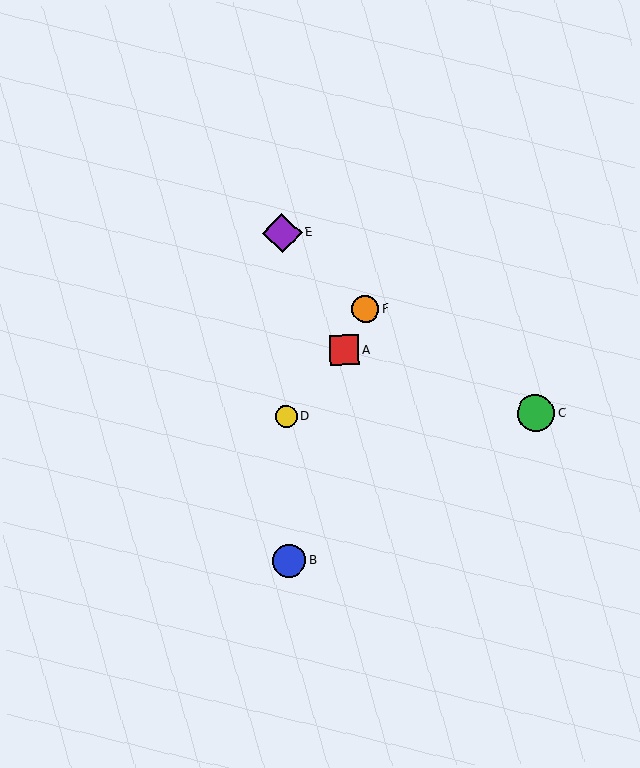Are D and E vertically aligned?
Yes, both are at x≈286.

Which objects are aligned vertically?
Objects B, D, E are aligned vertically.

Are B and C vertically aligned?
No, B is at x≈289 and C is at x≈536.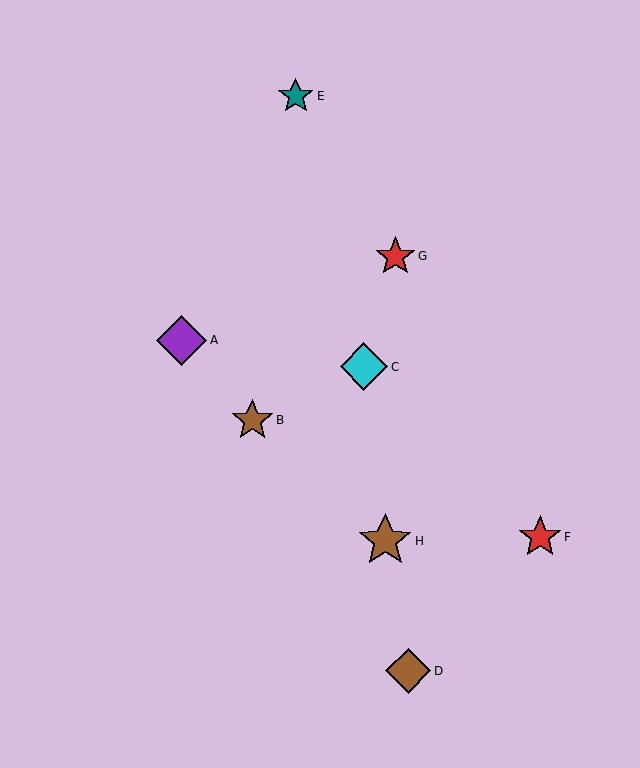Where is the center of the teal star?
The center of the teal star is at (296, 96).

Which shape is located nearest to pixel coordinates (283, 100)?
The teal star (labeled E) at (296, 96) is nearest to that location.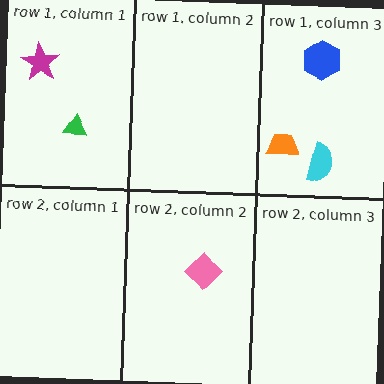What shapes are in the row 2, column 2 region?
The pink diamond.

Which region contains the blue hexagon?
The row 1, column 3 region.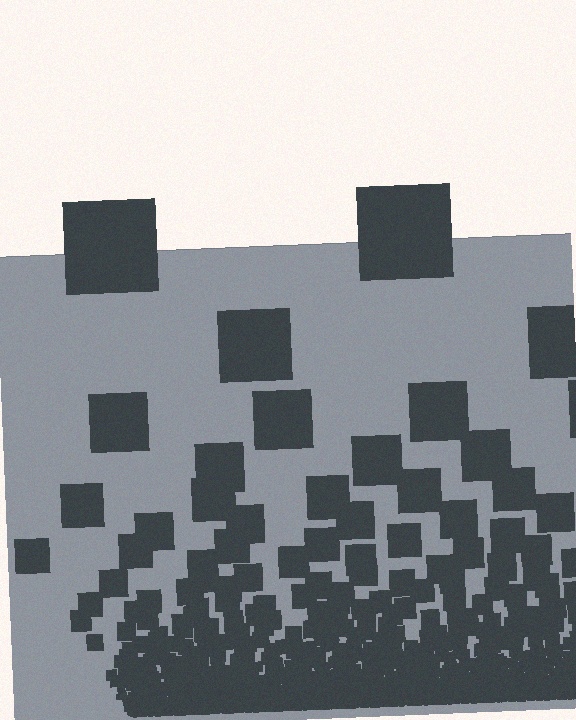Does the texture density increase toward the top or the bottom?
Density increases toward the bottom.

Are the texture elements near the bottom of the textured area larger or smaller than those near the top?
Smaller. The gradient is inverted — elements near the bottom are smaller and denser.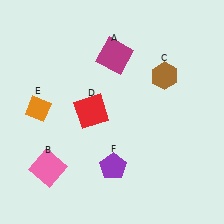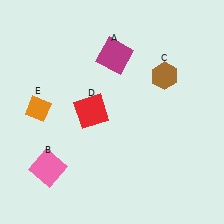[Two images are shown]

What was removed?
The purple pentagon (F) was removed in Image 2.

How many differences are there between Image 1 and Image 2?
There is 1 difference between the two images.